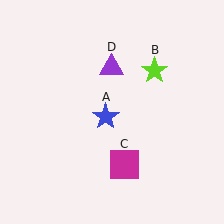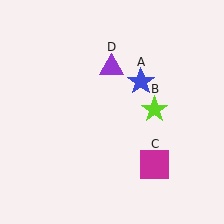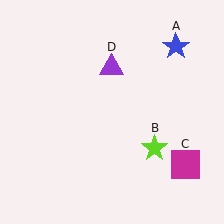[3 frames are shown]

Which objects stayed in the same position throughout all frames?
Purple triangle (object D) remained stationary.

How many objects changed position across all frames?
3 objects changed position: blue star (object A), lime star (object B), magenta square (object C).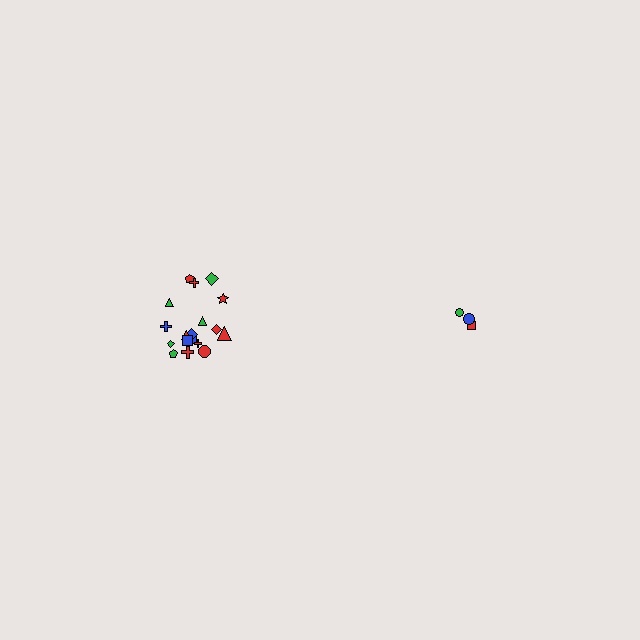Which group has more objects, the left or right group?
The left group.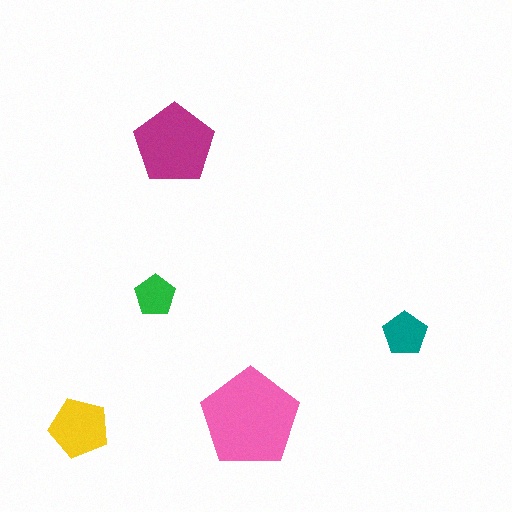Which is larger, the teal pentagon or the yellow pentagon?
The yellow one.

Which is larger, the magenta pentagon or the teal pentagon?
The magenta one.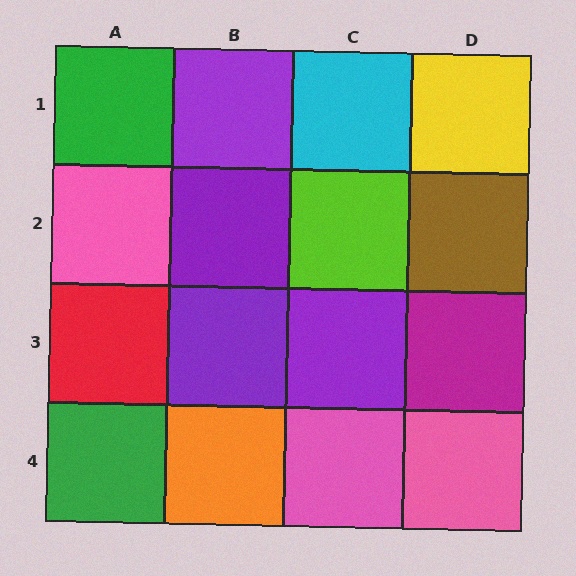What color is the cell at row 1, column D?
Yellow.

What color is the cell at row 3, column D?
Magenta.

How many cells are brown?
1 cell is brown.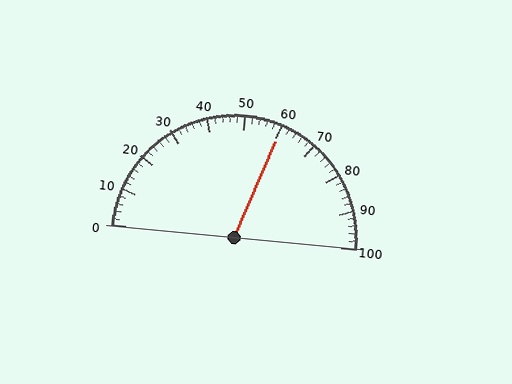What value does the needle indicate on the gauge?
The needle indicates approximately 60.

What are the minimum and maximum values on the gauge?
The gauge ranges from 0 to 100.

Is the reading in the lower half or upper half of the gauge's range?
The reading is in the upper half of the range (0 to 100).